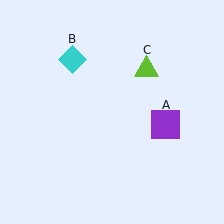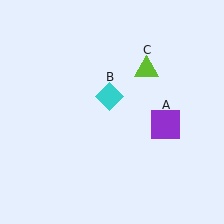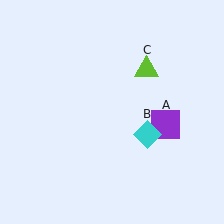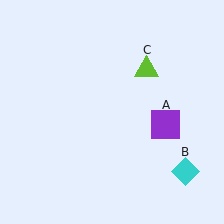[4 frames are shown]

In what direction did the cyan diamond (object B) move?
The cyan diamond (object B) moved down and to the right.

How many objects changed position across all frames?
1 object changed position: cyan diamond (object B).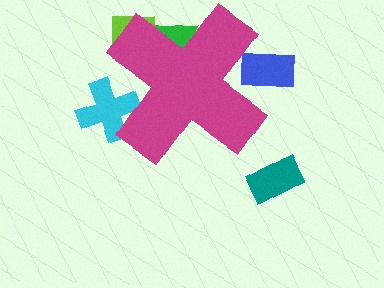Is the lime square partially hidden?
Yes, the lime square is partially hidden behind the magenta cross.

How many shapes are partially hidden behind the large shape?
4 shapes are partially hidden.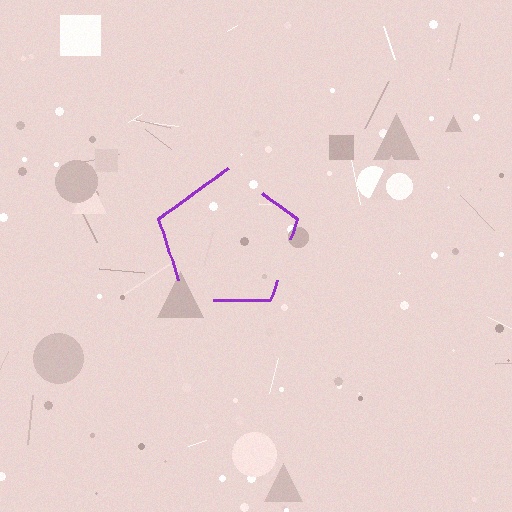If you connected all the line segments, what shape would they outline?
They would outline a pentagon.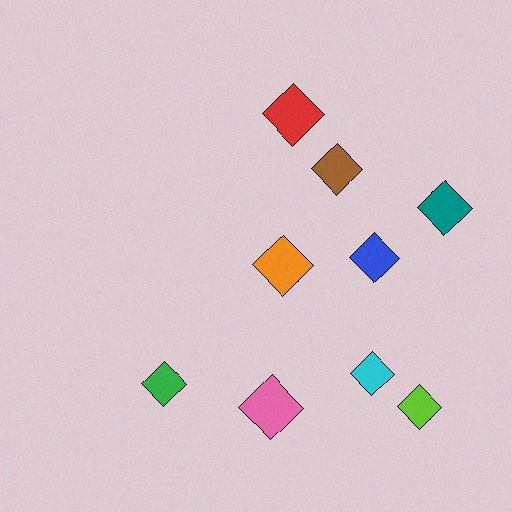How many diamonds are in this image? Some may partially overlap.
There are 9 diamonds.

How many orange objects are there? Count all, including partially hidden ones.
There is 1 orange object.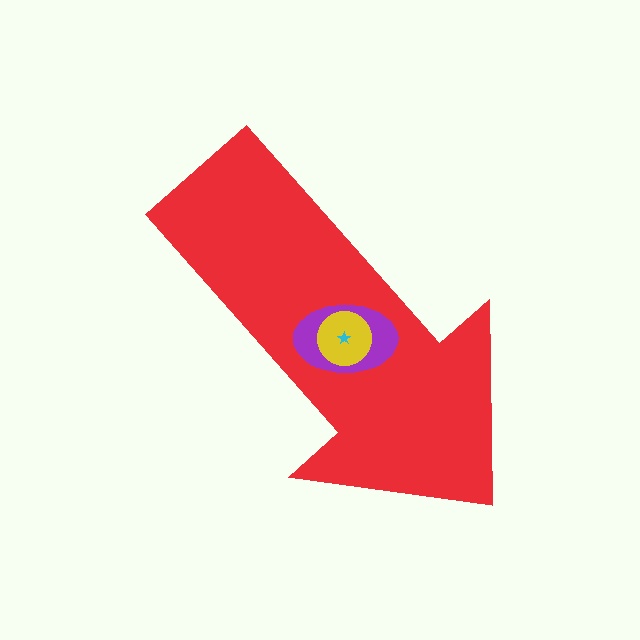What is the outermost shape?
The red arrow.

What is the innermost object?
The cyan star.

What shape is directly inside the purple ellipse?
The yellow circle.